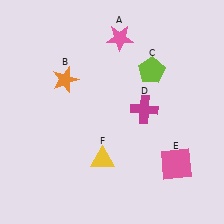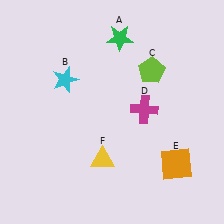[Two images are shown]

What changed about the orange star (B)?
In Image 1, B is orange. In Image 2, it changed to cyan.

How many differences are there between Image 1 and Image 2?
There are 3 differences between the two images.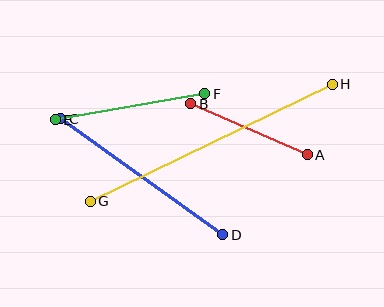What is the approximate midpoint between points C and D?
The midpoint is at approximately (142, 177) pixels.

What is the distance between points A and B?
The distance is approximately 127 pixels.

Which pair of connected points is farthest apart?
Points G and H are farthest apart.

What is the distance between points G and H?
The distance is approximately 269 pixels.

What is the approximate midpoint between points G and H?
The midpoint is at approximately (211, 143) pixels.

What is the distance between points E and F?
The distance is approximately 151 pixels.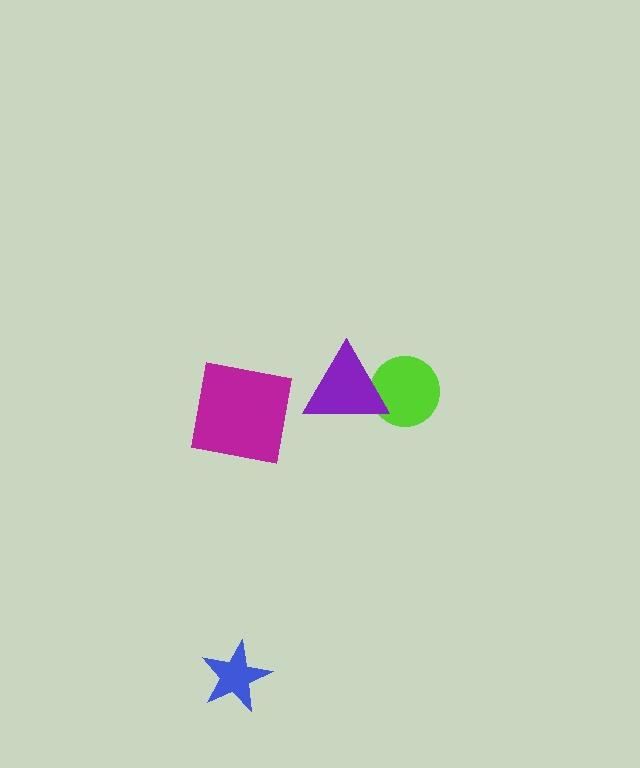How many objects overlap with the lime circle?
1 object overlaps with the lime circle.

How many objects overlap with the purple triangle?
1 object overlaps with the purple triangle.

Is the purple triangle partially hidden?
No, no other shape covers it.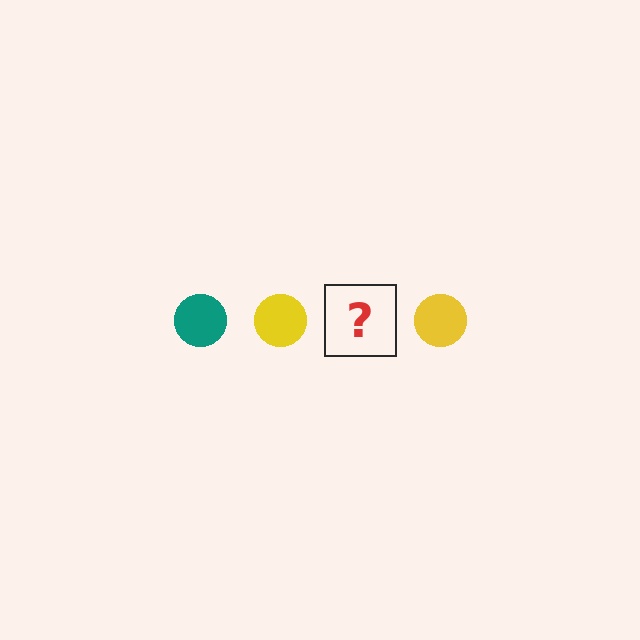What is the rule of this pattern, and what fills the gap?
The rule is that the pattern cycles through teal, yellow circles. The gap should be filled with a teal circle.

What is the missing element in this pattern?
The missing element is a teal circle.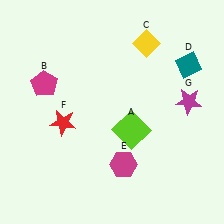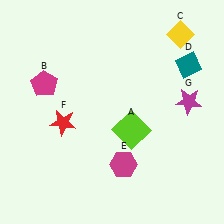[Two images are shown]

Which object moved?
The yellow diamond (C) moved right.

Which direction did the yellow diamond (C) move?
The yellow diamond (C) moved right.